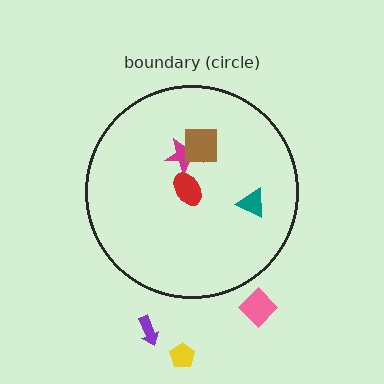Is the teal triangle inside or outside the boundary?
Inside.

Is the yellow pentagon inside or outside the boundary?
Outside.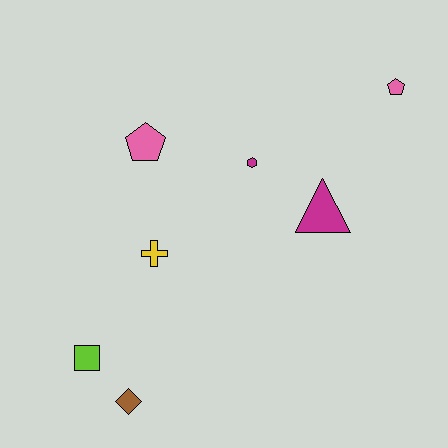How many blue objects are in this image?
There are no blue objects.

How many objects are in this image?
There are 7 objects.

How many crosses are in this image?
There is 1 cross.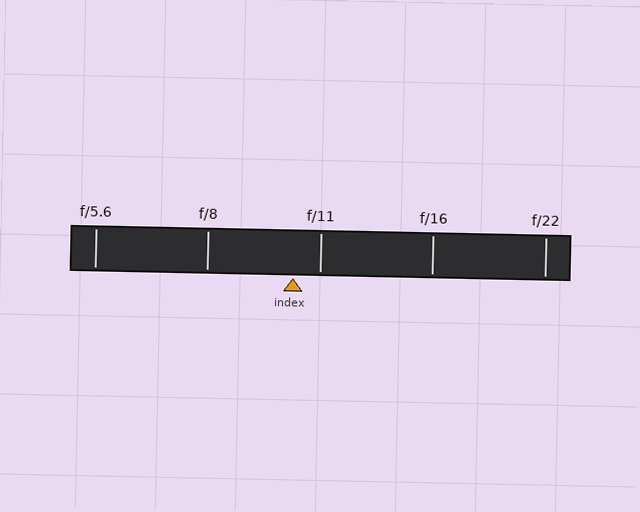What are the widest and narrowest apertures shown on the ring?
The widest aperture shown is f/5.6 and the narrowest is f/22.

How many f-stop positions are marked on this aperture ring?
There are 5 f-stop positions marked.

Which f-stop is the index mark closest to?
The index mark is closest to f/11.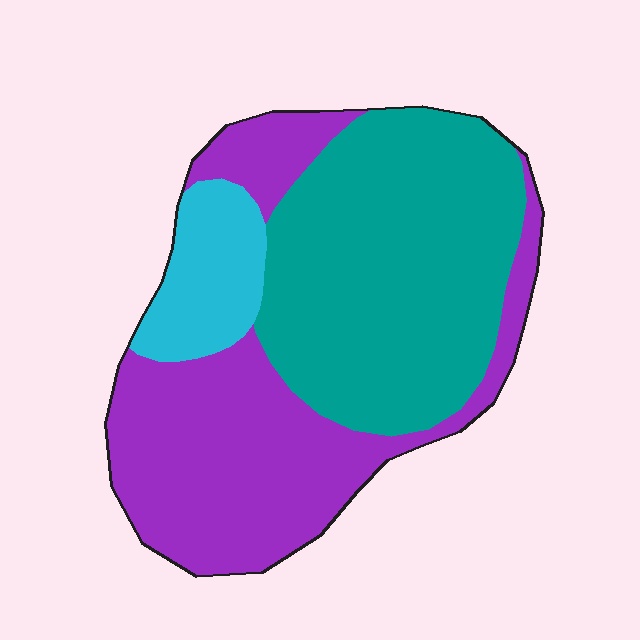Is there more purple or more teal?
Teal.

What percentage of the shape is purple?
Purple covers about 40% of the shape.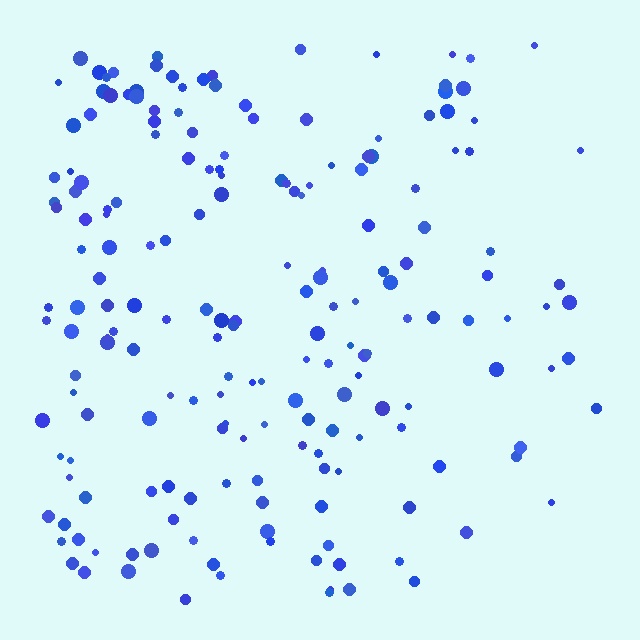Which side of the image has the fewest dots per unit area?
The right.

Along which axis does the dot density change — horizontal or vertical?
Horizontal.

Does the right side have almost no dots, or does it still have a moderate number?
Still a moderate number, just noticeably fewer than the left.